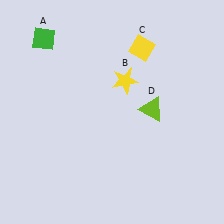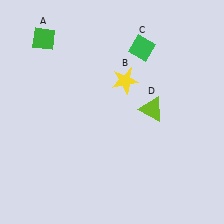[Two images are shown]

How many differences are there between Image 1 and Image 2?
There is 1 difference between the two images.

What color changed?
The diamond (C) changed from yellow in Image 1 to green in Image 2.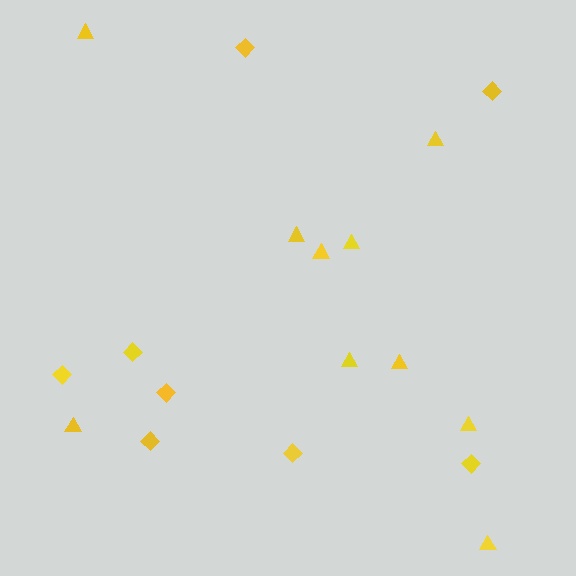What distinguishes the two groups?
There are 2 groups: one group of triangles (10) and one group of diamonds (8).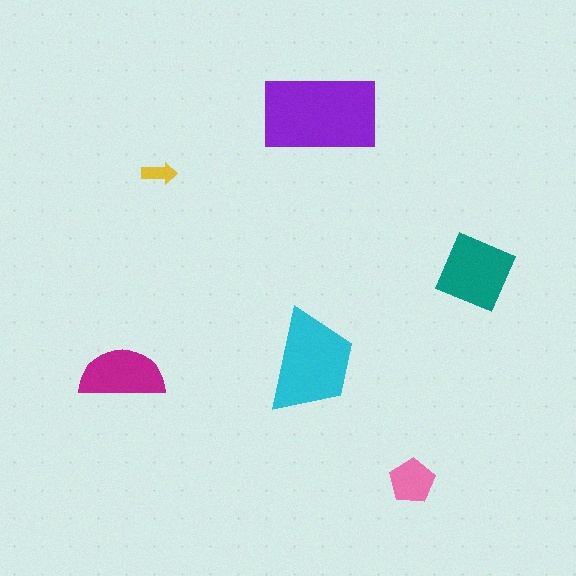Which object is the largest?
The purple rectangle.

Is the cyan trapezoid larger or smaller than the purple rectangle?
Smaller.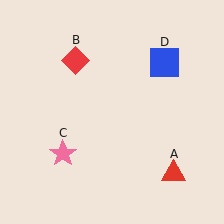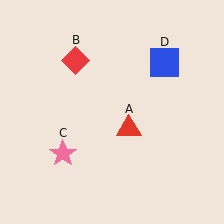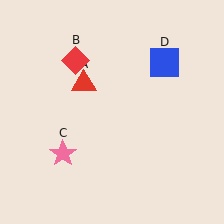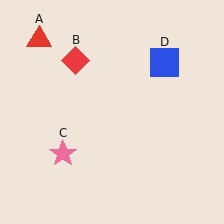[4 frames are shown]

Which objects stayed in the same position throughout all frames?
Red diamond (object B) and pink star (object C) and blue square (object D) remained stationary.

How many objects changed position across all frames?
1 object changed position: red triangle (object A).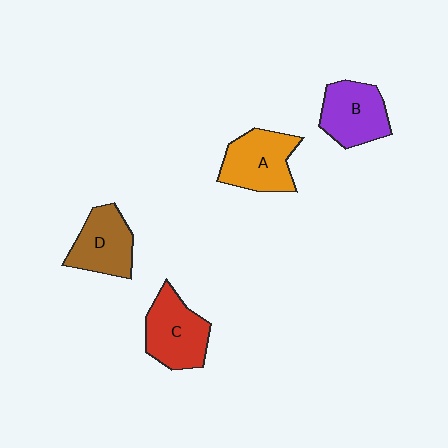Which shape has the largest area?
Shape A (orange).